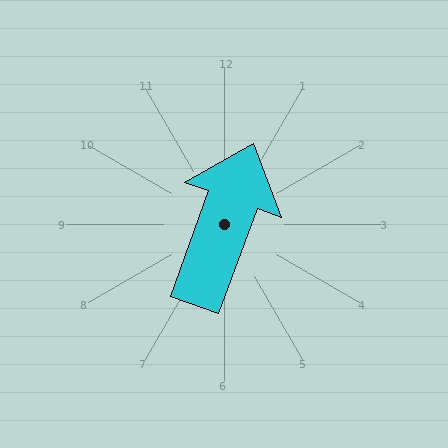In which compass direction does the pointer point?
North.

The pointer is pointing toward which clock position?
Roughly 1 o'clock.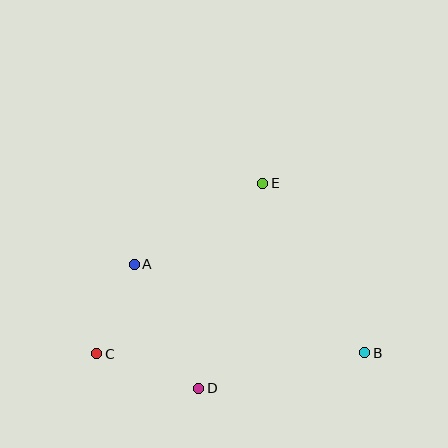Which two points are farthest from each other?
Points B and C are farthest from each other.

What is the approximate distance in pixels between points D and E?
The distance between D and E is approximately 215 pixels.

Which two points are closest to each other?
Points A and C are closest to each other.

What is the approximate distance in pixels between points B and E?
The distance between B and E is approximately 198 pixels.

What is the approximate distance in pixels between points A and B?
The distance between A and B is approximately 247 pixels.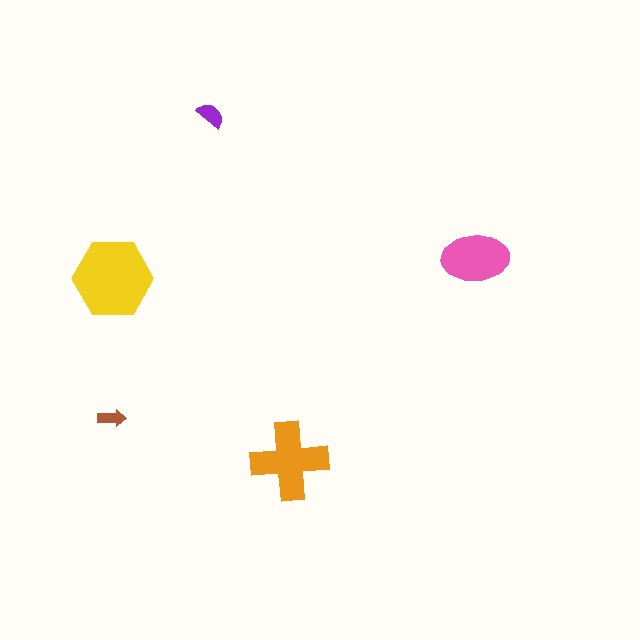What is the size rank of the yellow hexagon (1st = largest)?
1st.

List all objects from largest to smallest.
The yellow hexagon, the orange cross, the pink ellipse, the purple semicircle, the brown arrow.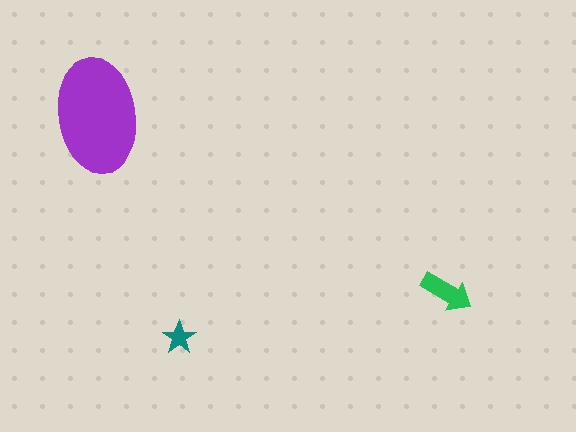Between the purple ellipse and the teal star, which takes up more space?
The purple ellipse.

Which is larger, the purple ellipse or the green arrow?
The purple ellipse.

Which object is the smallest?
The teal star.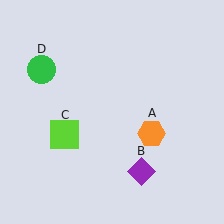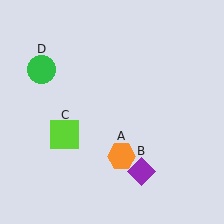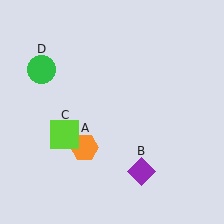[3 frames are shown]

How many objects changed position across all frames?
1 object changed position: orange hexagon (object A).